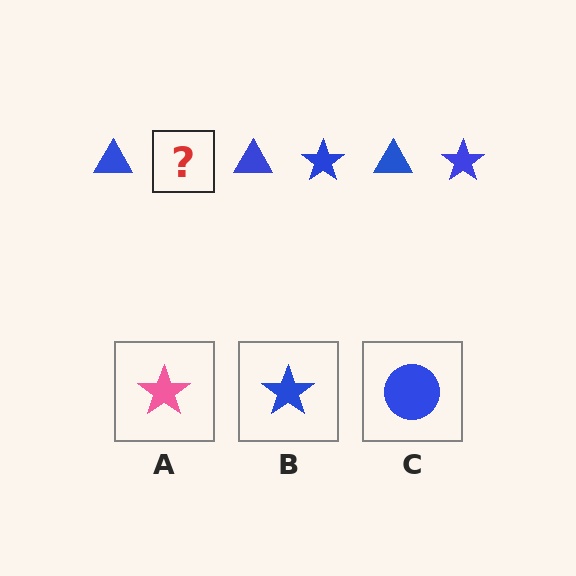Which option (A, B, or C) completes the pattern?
B.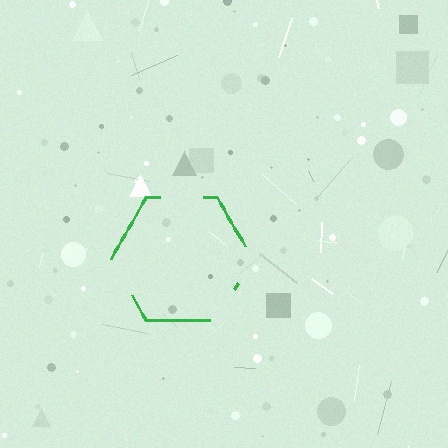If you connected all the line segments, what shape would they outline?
They would outline a hexagon.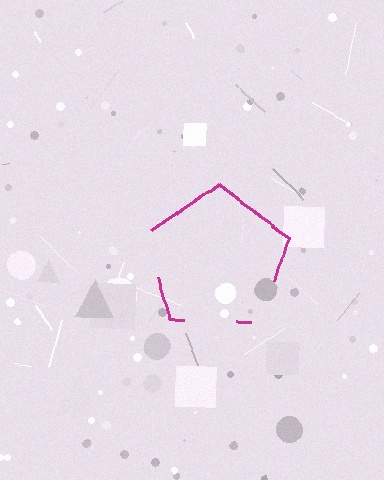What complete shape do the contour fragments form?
The contour fragments form a pentagon.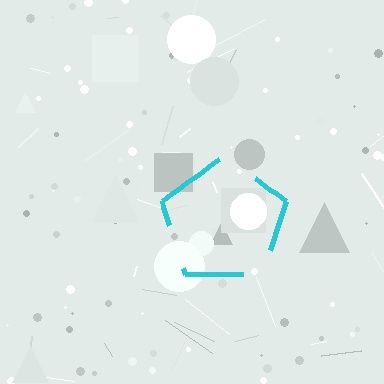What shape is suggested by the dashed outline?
The dashed outline suggests a pentagon.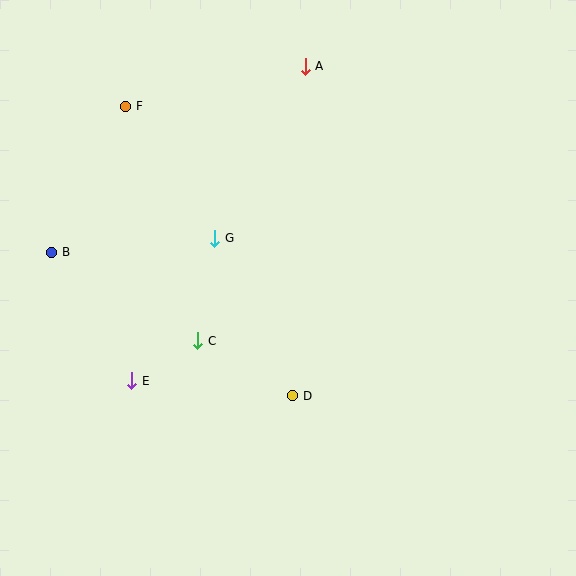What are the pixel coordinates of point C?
Point C is at (198, 341).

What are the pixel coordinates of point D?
Point D is at (293, 396).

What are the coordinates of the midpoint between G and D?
The midpoint between G and D is at (254, 317).